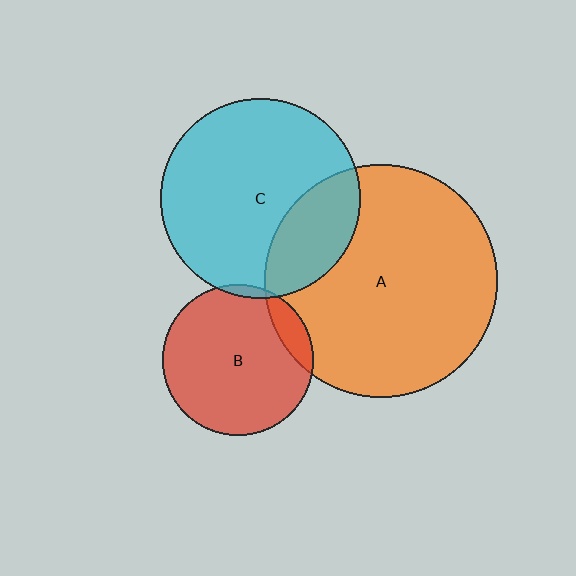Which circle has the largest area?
Circle A (orange).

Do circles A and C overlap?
Yes.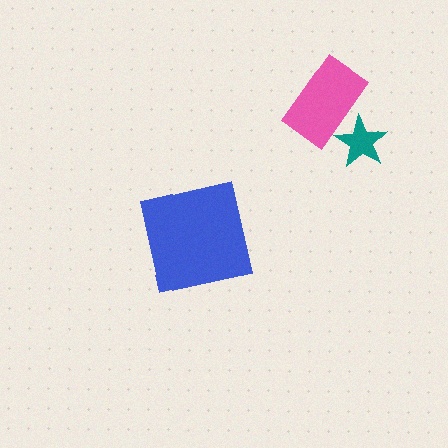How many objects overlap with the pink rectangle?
1 object overlaps with the pink rectangle.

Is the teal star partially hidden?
Yes, it is partially covered by another shape.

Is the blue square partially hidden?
No, no other shape covers it.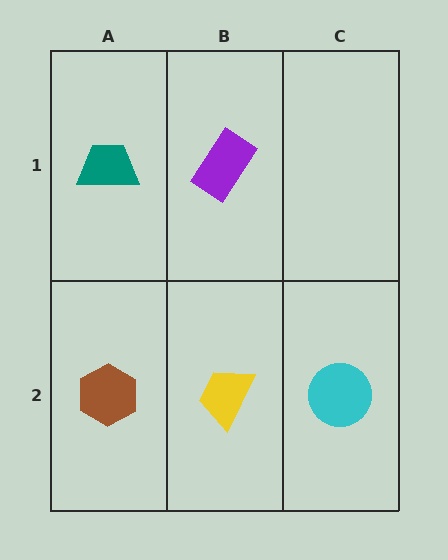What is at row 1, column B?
A purple rectangle.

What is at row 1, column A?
A teal trapezoid.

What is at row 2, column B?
A yellow trapezoid.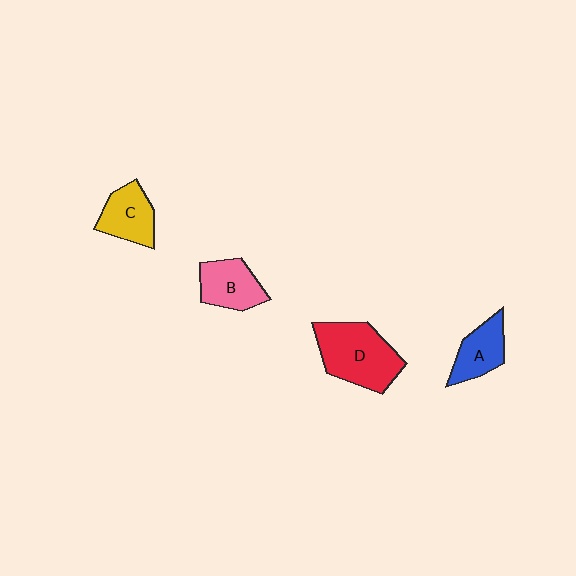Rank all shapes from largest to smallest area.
From largest to smallest: D (red), B (pink), C (yellow), A (blue).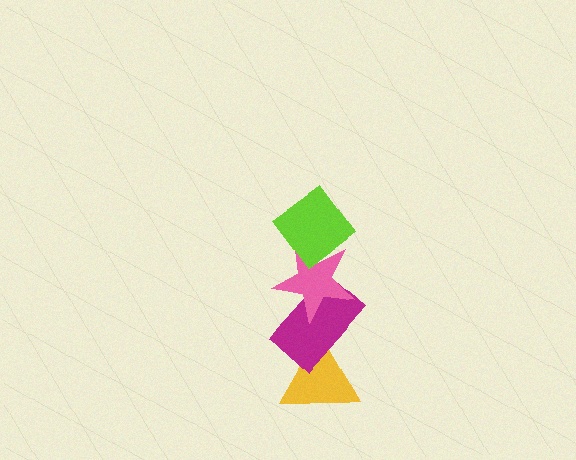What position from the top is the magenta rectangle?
The magenta rectangle is 3rd from the top.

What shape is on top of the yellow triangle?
The magenta rectangle is on top of the yellow triangle.